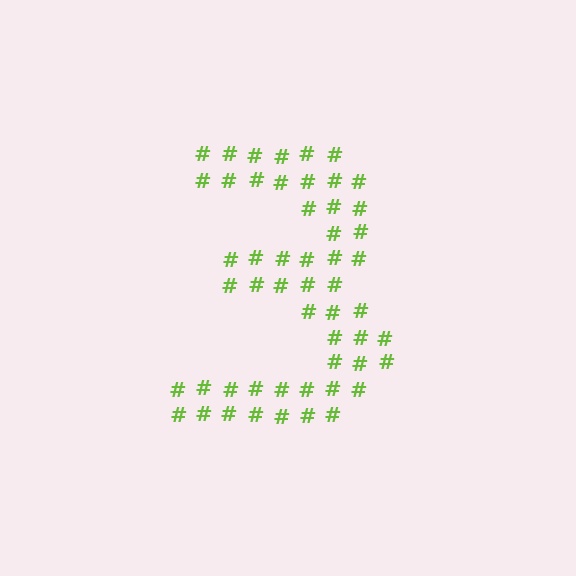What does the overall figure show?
The overall figure shows the digit 3.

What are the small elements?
The small elements are hash symbols.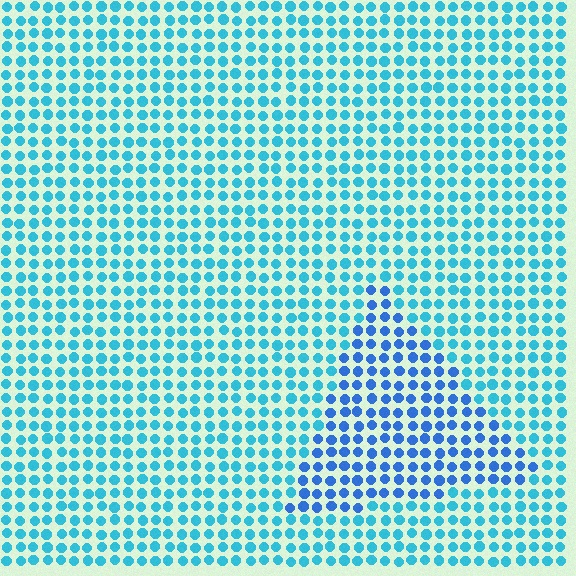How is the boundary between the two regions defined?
The boundary is defined purely by a slight shift in hue (about 28 degrees). Spacing, size, and orientation are identical on both sides.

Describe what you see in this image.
The image is filled with small cyan elements in a uniform arrangement. A triangle-shaped region is visible where the elements are tinted to a slightly different hue, forming a subtle color boundary.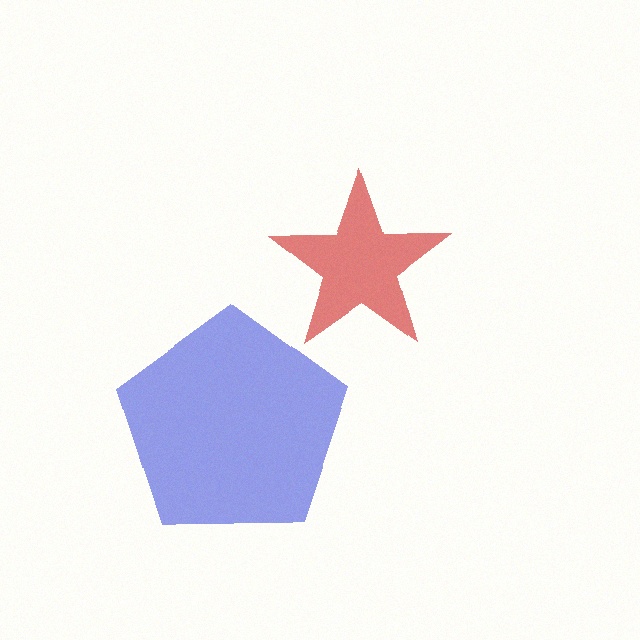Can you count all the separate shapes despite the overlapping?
Yes, there are 2 separate shapes.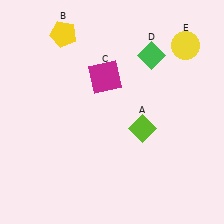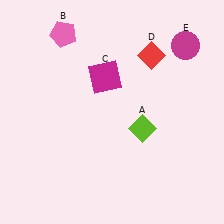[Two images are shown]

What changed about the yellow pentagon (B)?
In Image 1, B is yellow. In Image 2, it changed to pink.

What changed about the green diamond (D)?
In Image 1, D is green. In Image 2, it changed to red.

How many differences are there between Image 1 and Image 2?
There are 3 differences between the two images.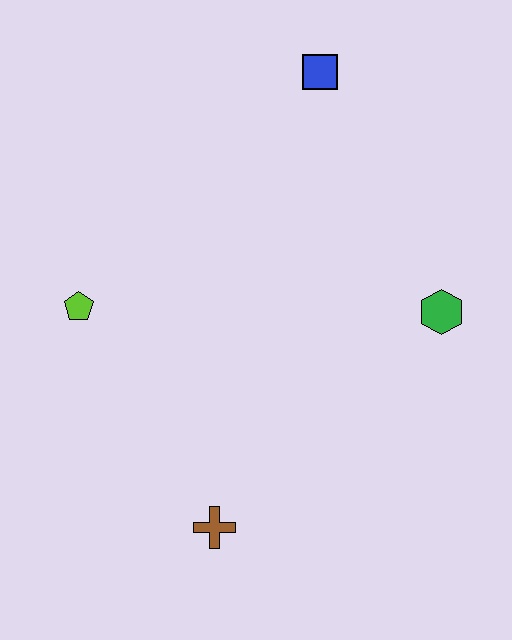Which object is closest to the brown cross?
The lime pentagon is closest to the brown cross.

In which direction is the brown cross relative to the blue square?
The brown cross is below the blue square.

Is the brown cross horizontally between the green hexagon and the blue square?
No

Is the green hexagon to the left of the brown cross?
No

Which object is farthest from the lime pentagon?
The green hexagon is farthest from the lime pentagon.